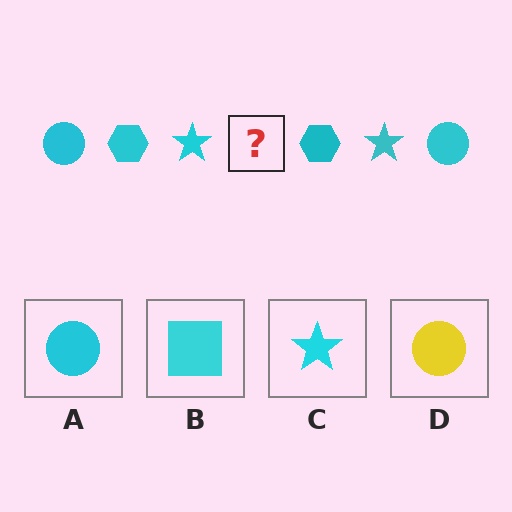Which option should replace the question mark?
Option A.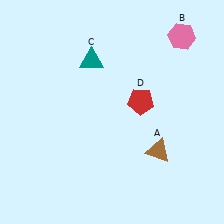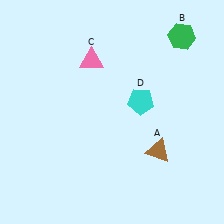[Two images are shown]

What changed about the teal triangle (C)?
In Image 1, C is teal. In Image 2, it changed to pink.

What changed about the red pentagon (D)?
In Image 1, D is red. In Image 2, it changed to cyan.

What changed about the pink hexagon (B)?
In Image 1, B is pink. In Image 2, it changed to green.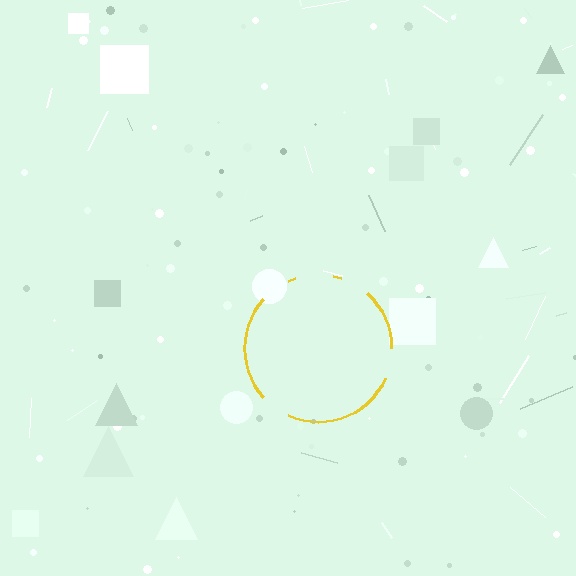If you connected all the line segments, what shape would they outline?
They would outline a circle.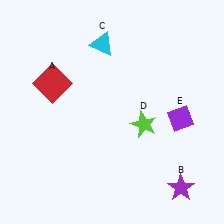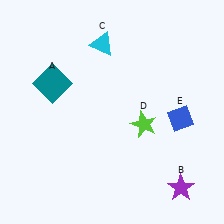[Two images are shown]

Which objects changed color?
A changed from red to teal. E changed from purple to blue.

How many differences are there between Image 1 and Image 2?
There are 2 differences between the two images.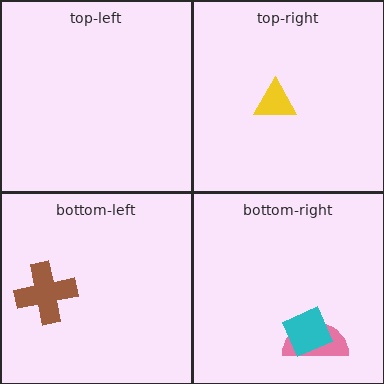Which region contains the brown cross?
The bottom-left region.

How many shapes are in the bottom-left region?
1.